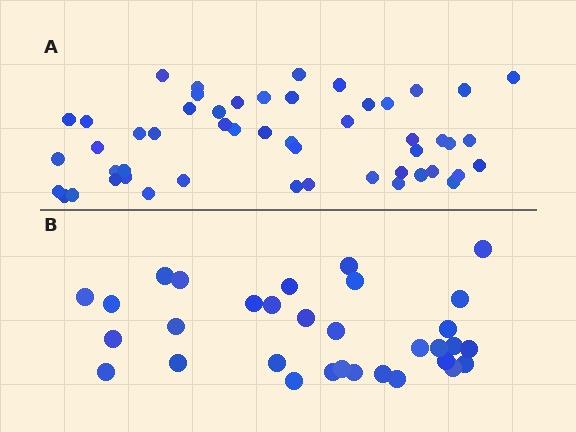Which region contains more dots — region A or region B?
Region A (the top region) has more dots.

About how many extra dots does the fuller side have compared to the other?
Region A has approximately 20 more dots than region B.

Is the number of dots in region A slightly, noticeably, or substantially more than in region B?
Region A has substantially more. The ratio is roughly 1.6 to 1.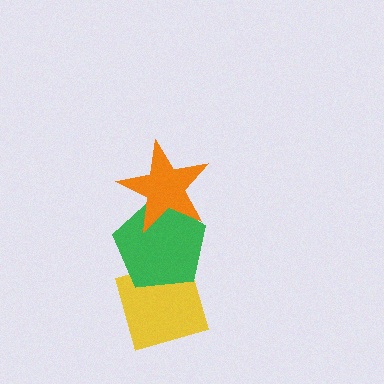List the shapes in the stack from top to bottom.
From top to bottom: the orange star, the green pentagon, the yellow diamond.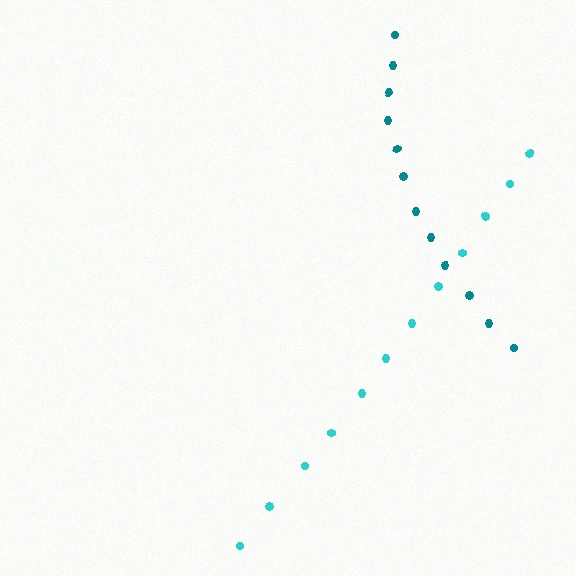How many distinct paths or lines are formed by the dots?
There are 2 distinct paths.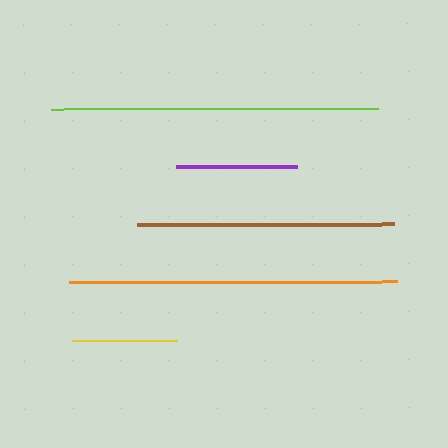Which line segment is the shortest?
The yellow line is the shortest at approximately 105 pixels.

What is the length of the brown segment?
The brown segment is approximately 257 pixels long.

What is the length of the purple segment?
The purple segment is approximately 120 pixels long.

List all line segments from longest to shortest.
From longest to shortest: orange, lime, brown, purple, yellow.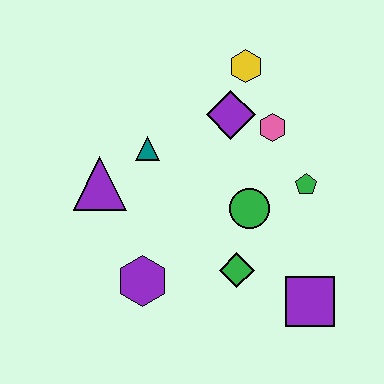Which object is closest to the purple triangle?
The teal triangle is closest to the purple triangle.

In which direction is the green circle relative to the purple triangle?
The green circle is to the right of the purple triangle.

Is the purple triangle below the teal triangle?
Yes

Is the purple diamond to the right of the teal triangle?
Yes